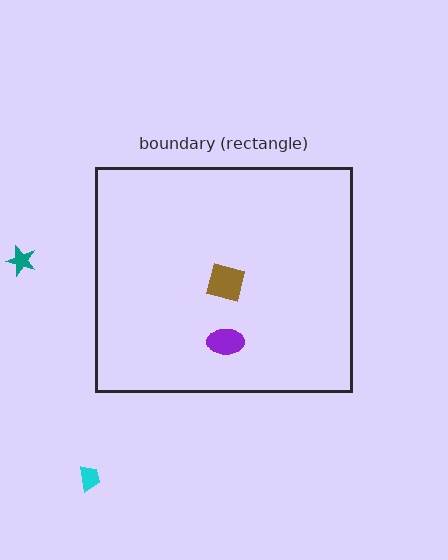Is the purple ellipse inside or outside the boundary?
Inside.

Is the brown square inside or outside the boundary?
Inside.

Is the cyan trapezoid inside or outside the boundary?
Outside.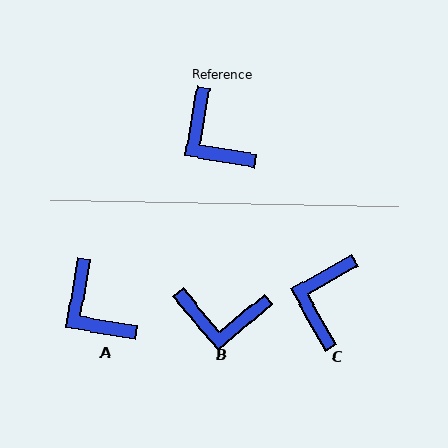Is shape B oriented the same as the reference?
No, it is off by about 50 degrees.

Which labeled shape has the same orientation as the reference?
A.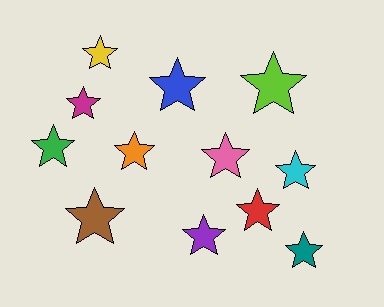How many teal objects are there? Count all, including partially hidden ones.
There is 1 teal object.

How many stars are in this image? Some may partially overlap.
There are 12 stars.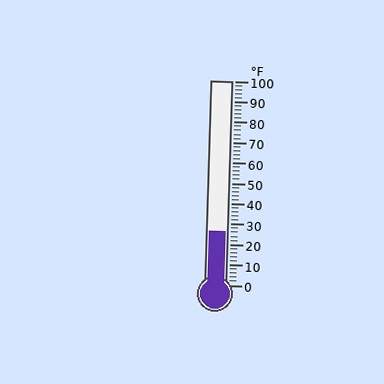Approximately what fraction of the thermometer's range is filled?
The thermometer is filled to approximately 25% of its range.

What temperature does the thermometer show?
The thermometer shows approximately 26°F.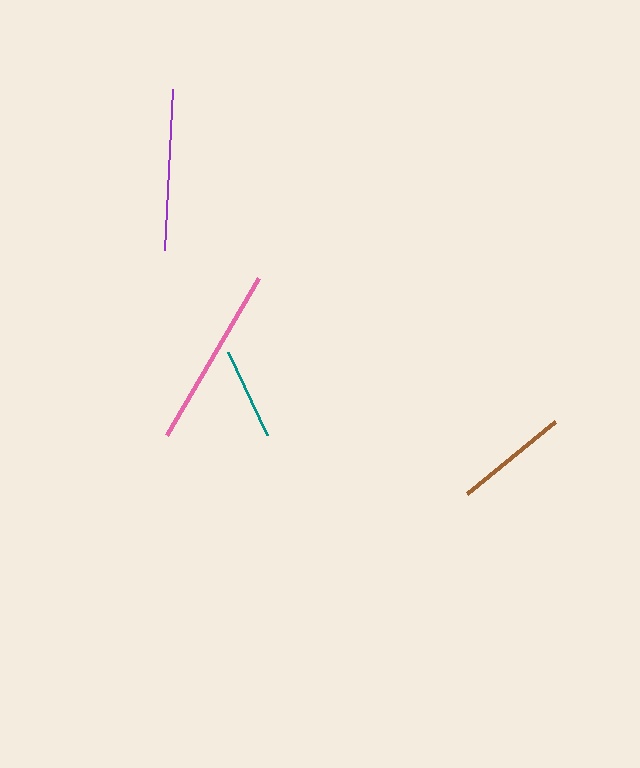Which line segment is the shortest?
The teal line is the shortest at approximately 91 pixels.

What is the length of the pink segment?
The pink segment is approximately 182 pixels long.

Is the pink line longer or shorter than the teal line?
The pink line is longer than the teal line.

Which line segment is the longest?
The pink line is the longest at approximately 182 pixels.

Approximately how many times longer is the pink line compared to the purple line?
The pink line is approximately 1.1 times the length of the purple line.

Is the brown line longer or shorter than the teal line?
The brown line is longer than the teal line.